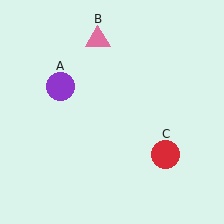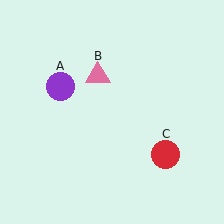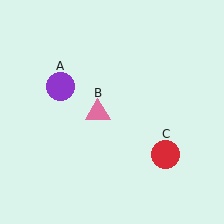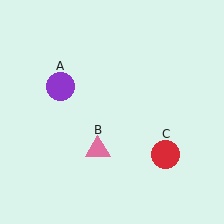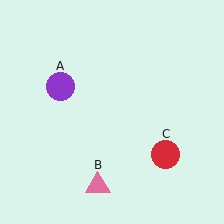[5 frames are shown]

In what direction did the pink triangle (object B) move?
The pink triangle (object B) moved down.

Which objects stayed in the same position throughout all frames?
Purple circle (object A) and red circle (object C) remained stationary.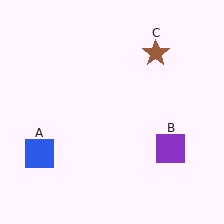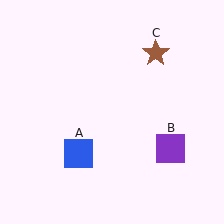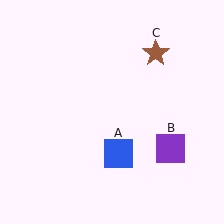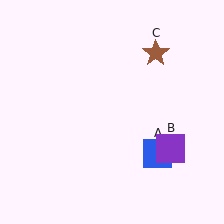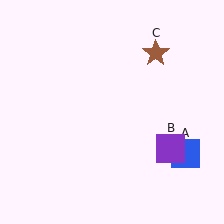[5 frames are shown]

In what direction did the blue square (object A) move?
The blue square (object A) moved right.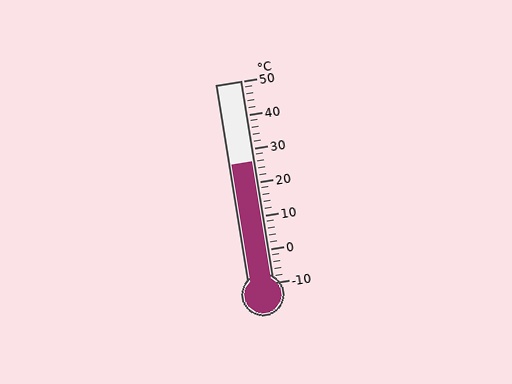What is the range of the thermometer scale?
The thermometer scale ranges from -10°C to 50°C.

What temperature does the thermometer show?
The thermometer shows approximately 26°C.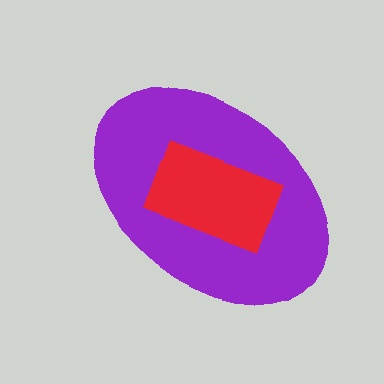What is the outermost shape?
The purple ellipse.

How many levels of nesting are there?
2.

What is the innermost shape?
The red rectangle.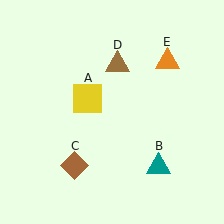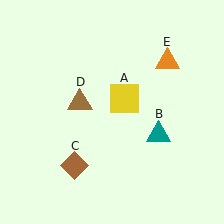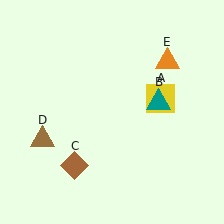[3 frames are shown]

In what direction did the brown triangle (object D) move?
The brown triangle (object D) moved down and to the left.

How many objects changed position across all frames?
3 objects changed position: yellow square (object A), teal triangle (object B), brown triangle (object D).